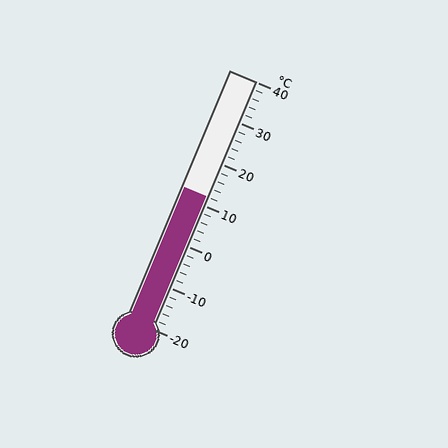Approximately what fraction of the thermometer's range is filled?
The thermometer is filled to approximately 55% of its range.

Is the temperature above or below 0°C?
The temperature is above 0°C.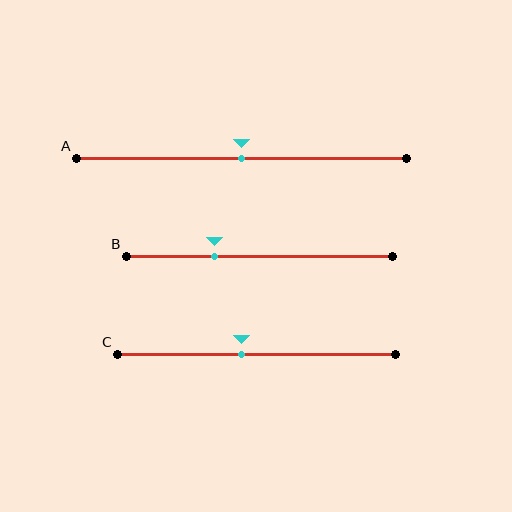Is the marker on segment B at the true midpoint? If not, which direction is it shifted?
No, the marker on segment B is shifted to the left by about 17% of the segment length.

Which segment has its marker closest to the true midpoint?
Segment A has its marker closest to the true midpoint.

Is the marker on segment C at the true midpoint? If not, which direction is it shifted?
No, the marker on segment C is shifted to the left by about 5% of the segment length.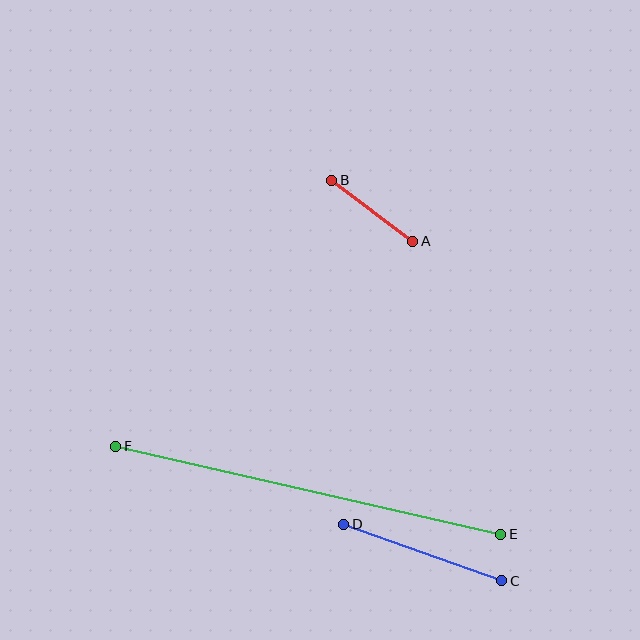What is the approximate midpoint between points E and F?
The midpoint is at approximately (308, 490) pixels.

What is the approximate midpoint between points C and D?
The midpoint is at approximately (423, 552) pixels.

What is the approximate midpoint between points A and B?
The midpoint is at approximately (372, 211) pixels.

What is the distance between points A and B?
The distance is approximately 101 pixels.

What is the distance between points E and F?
The distance is approximately 395 pixels.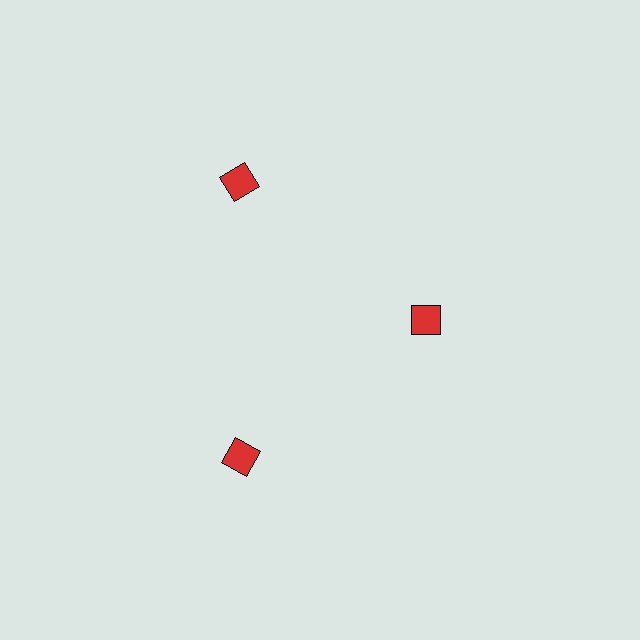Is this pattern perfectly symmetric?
No. The 3 red squares are arranged in a ring, but one element near the 3 o'clock position is pulled inward toward the center, breaking the 3-fold rotational symmetry.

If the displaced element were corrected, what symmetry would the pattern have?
It would have 3-fold rotational symmetry — the pattern would map onto itself every 120 degrees.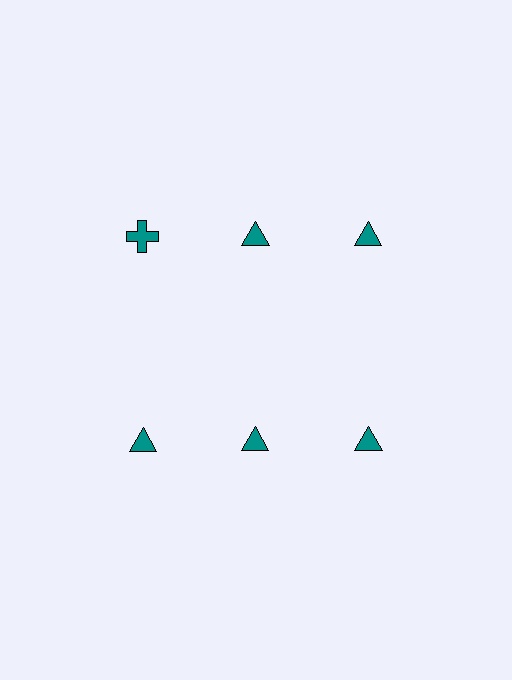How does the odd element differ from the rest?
It has a different shape: cross instead of triangle.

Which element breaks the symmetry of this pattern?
The teal cross in the top row, leftmost column breaks the symmetry. All other shapes are teal triangles.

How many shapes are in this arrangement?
There are 6 shapes arranged in a grid pattern.